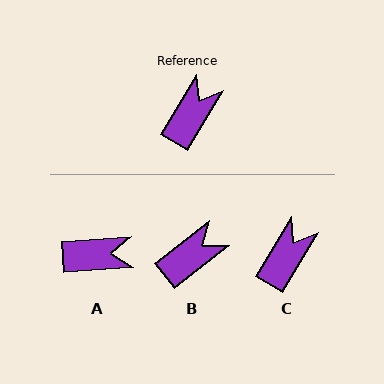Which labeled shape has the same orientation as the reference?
C.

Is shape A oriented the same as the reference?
No, it is off by about 55 degrees.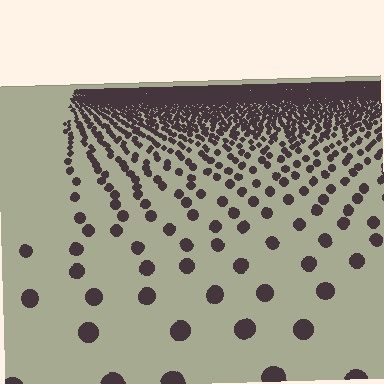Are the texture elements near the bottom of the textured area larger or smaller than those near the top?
Larger. Near the bottom, elements are closer to the viewer and appear at a bigger on-screen size.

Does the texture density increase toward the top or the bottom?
Density increases toward the top.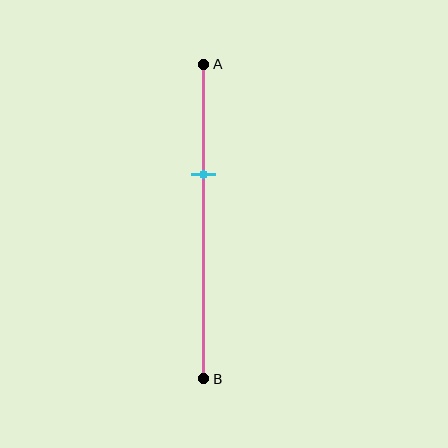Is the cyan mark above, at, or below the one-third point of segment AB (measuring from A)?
The cyan mark is approximately at the one-third point of segment AB.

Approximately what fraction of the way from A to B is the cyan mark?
The cyan mark is approximately 35% of the way from A to B.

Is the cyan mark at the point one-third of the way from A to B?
Yes, the mark is approximately at the one-third point.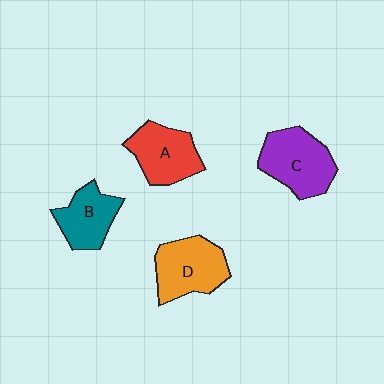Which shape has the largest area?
Shape C (purple).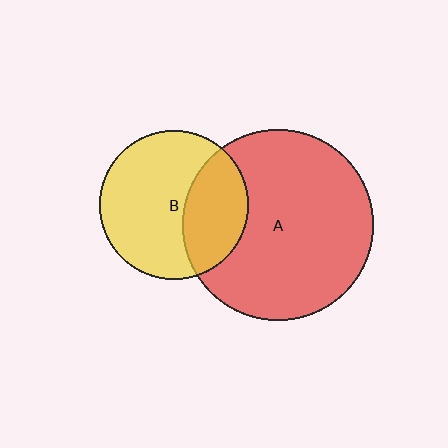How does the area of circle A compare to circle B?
Approximately 1.7 times.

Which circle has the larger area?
Circle A (red).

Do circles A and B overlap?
Yes.